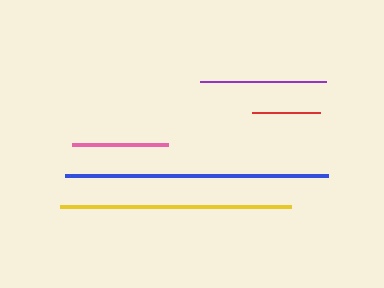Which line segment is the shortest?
The red line is the shortest at approximately 68 pixels.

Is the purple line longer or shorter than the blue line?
The blue line is longer than the purple line.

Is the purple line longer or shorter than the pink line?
The purple line is longer than the pink line.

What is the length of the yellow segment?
The yellow segment is approximately 231 pixels long.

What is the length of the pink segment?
The pink segment is approximately 96 pixels long.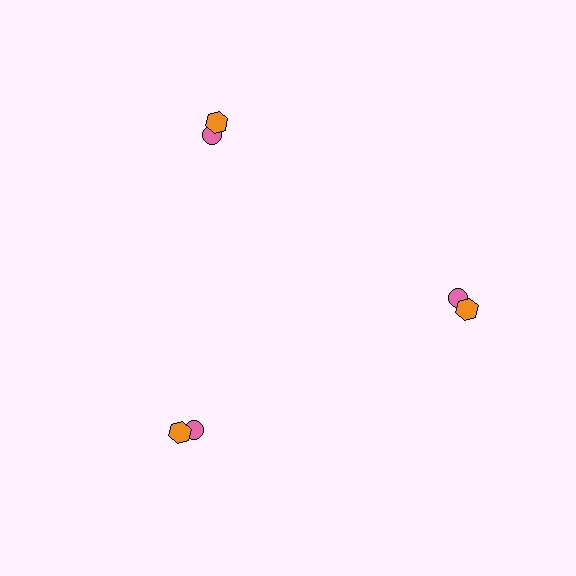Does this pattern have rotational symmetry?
Yes, this pattern has 3-fold rotational symmetry. It looks the same after rotating 120 degrees around the center.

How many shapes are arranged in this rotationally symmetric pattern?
There are 6 shapes, arranged in 3 groups of 2.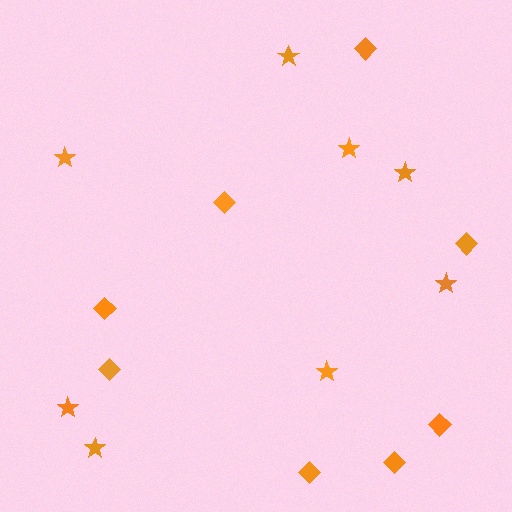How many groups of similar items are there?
There are 2 groups: one group of diamonds (8) and one group of stars (8).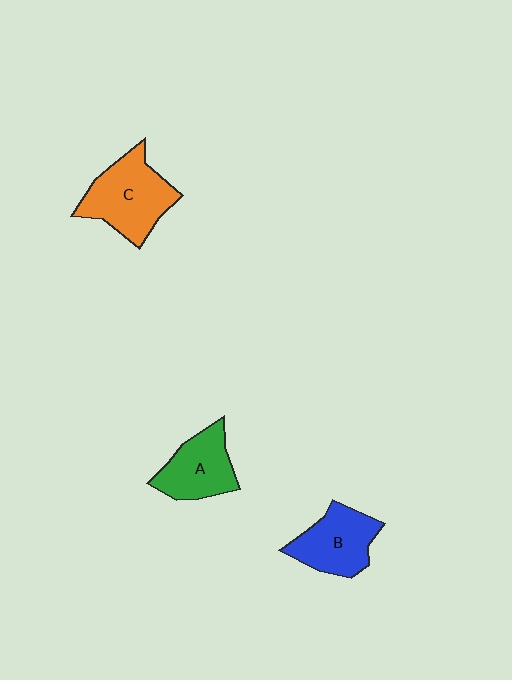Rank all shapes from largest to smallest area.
From largest to smallest: C (orange), B (blue), A (green).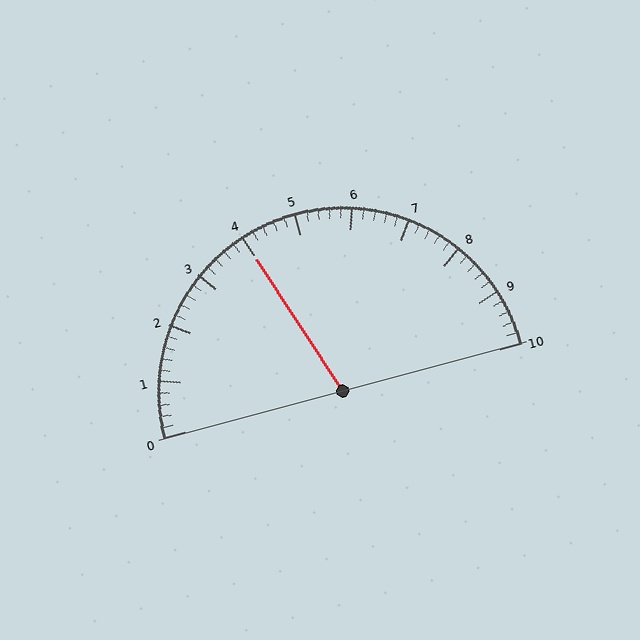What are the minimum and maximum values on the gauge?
The gauge ranges from 0 to 10.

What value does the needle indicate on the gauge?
The needle indicates approximately 4.0.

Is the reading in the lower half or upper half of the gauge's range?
The reading is in the lower half of the range (0 to 10).